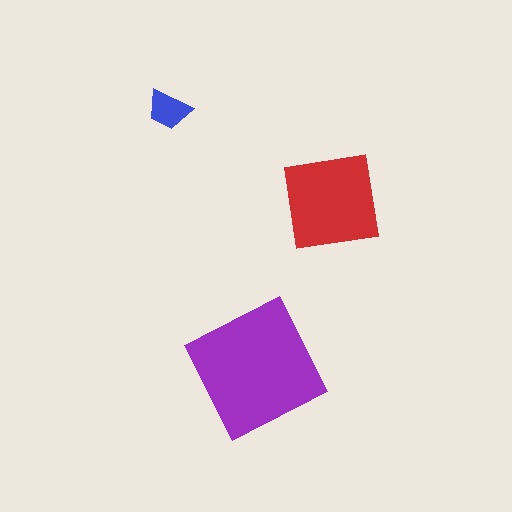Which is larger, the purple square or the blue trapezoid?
The purple square.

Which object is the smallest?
The blue trapezoid.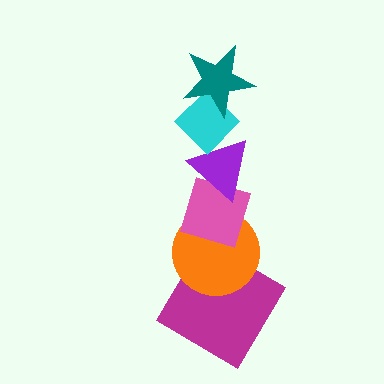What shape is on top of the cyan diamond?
The teal star is on top of the cyan diamond.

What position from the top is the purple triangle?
The purple triangle is 3rd from the top.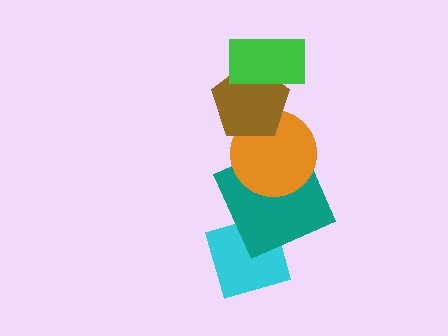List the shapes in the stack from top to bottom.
From top to bottom: the green rectangle, the brown pentagon, the orange circle, the teal square, the cyan diamond.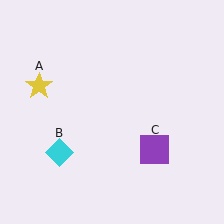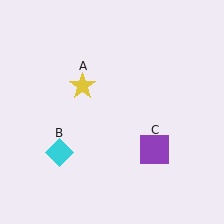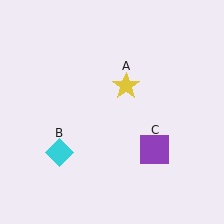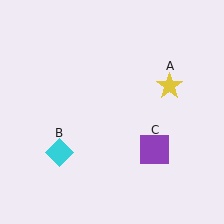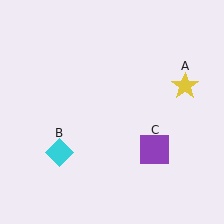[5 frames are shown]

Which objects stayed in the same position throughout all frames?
Cyan diamond (object B) and purple square (object C) remained stationary.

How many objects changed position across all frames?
1 object changed position: yellow star (object A).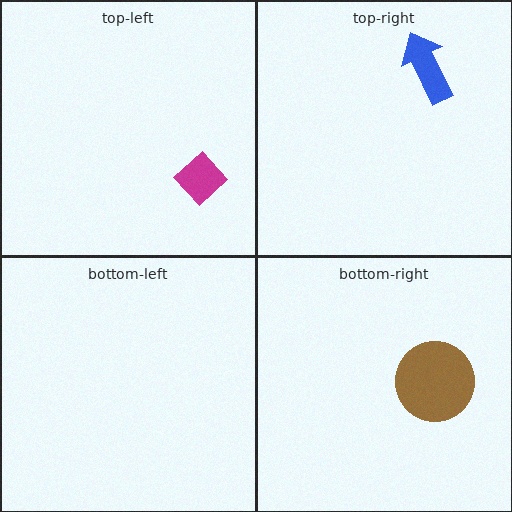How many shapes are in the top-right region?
1.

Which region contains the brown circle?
The bottom-right region.